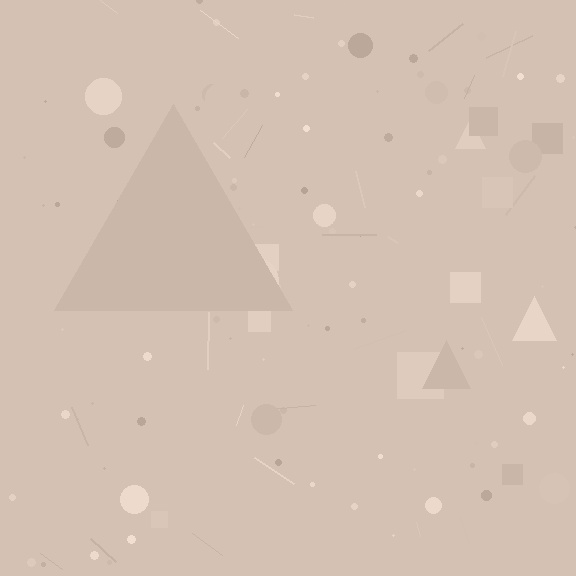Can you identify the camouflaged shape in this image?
The camouflaged shape is a triangle.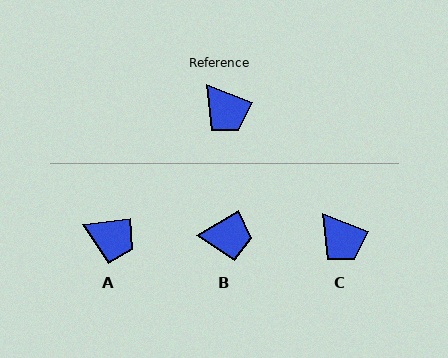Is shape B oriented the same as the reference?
No, it is off by about 52 degrees.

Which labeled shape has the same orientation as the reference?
C.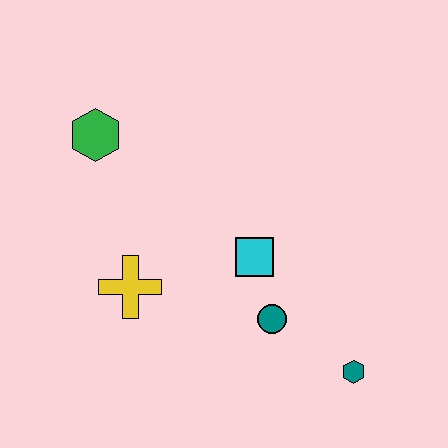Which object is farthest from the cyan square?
The green hexagon is farthest from the cyan square.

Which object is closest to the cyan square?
The teal circle is closest to the cyan square.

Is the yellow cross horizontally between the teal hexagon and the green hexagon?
Yes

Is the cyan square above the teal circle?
Yes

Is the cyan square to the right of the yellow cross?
Yes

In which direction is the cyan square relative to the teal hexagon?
The cyan square is above the teal hexagon.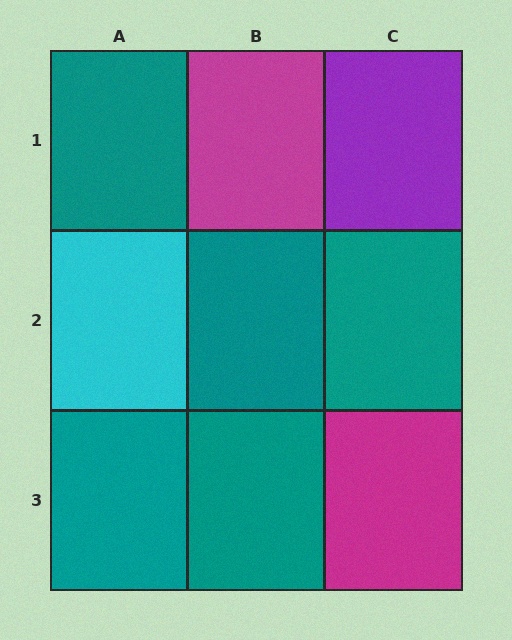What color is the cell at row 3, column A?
Teal.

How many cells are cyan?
1 cell is cyan.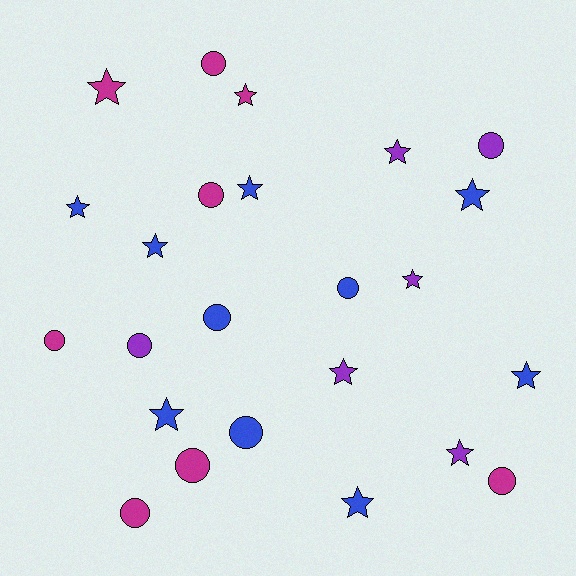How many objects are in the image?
There are 24 objects.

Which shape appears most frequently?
Star, with 13 objects.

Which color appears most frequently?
Blue, with 10 objects.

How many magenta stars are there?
There are 2 magenta stars.